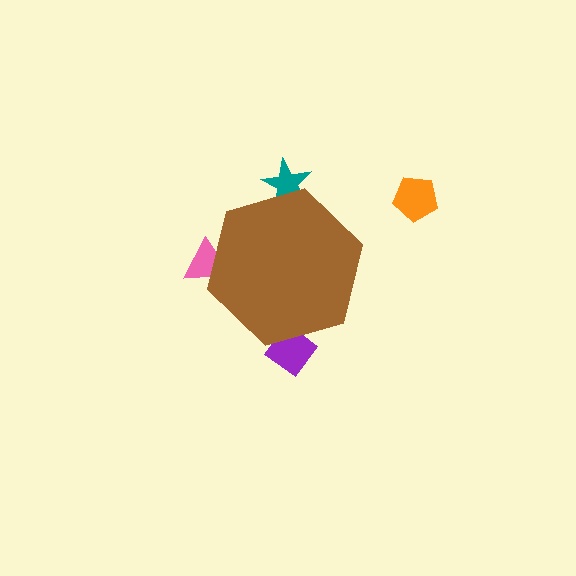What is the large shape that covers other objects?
A brown hexagon.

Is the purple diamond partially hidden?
Yes, the purple diamond is partially hidden behind the brown hexagon.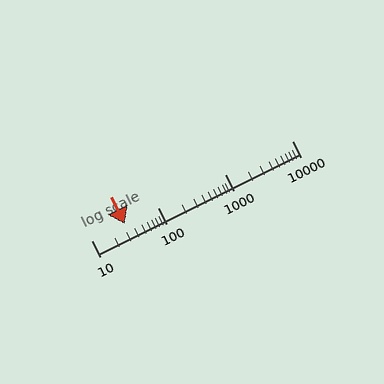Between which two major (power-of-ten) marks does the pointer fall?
The pointer is between 10 and 100.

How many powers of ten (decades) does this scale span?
The scale spans 3 decades, from 10 to 10000.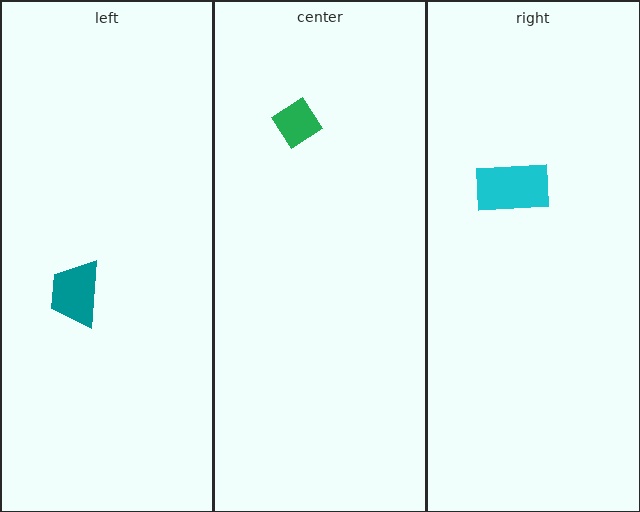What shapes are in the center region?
The green diamond.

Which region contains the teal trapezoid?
The left region.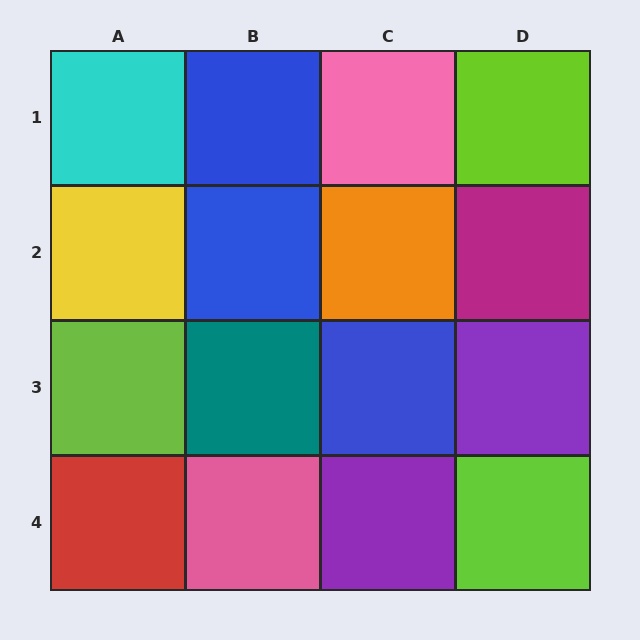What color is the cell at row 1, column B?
Blue.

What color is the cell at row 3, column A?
Lime.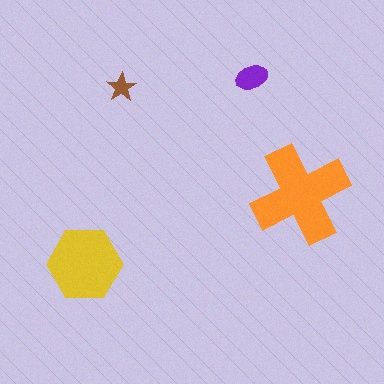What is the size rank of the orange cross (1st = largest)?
1st.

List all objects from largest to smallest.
The orange cross, the yellow hexagon, the purple ellipse, the brown star.